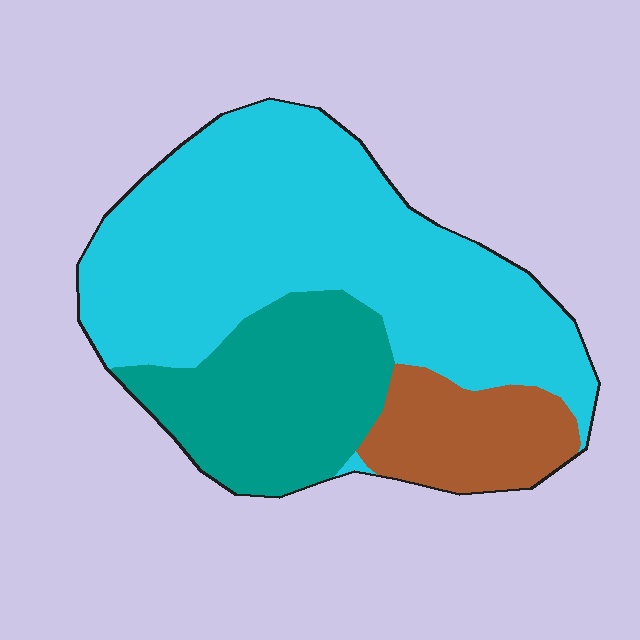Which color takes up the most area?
Cyan, at roughly 60%.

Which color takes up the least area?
Brown, at roughly 15%.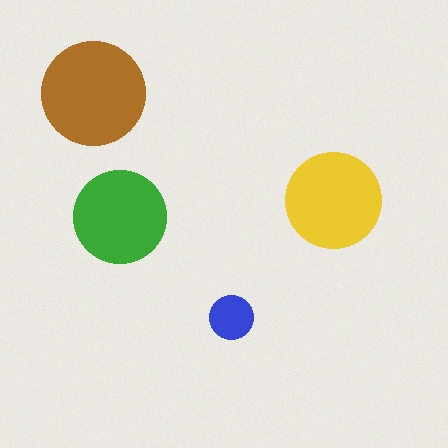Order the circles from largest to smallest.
the brown one, the yellow one, the green one, the blue one.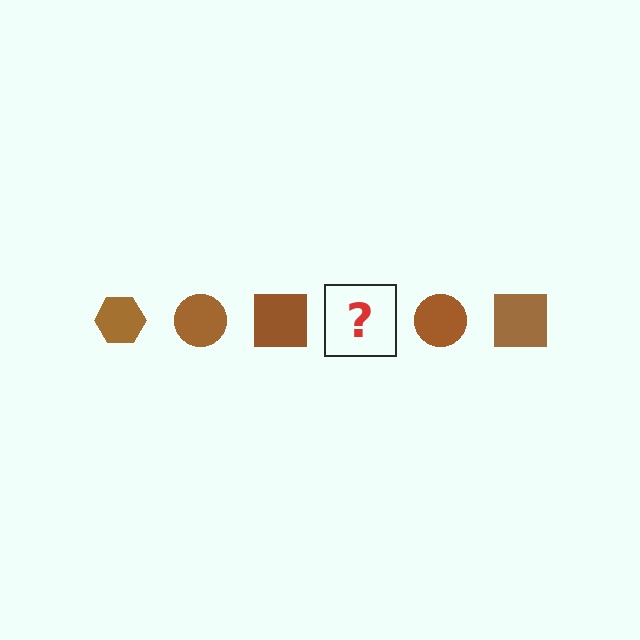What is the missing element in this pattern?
The missing element is a brown hexagon.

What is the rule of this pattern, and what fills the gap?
The rule is that the pattern cycles through hexagon, circle, square shapes in brown. The gap should be filled with a brown hexagon.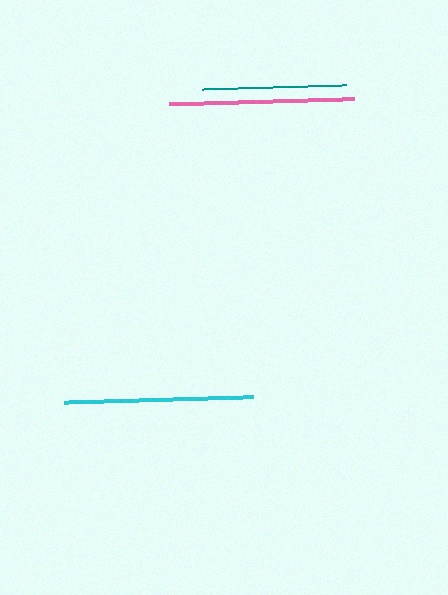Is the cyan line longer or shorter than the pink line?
The cyan line is longer than the pink line.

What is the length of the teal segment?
The teal segment is approximately 143 pixels long.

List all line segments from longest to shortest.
From longest to shortest: cyan, pink, teal.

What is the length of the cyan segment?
The cyan segment is approximately 189 pixels long.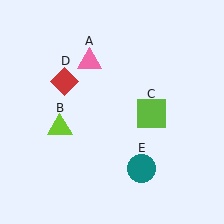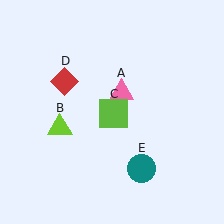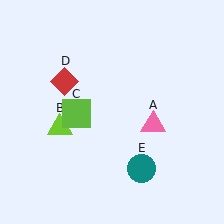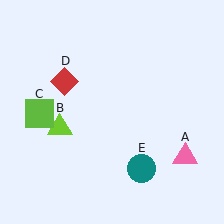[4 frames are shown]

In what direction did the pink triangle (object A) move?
The pink triangle (object A) moved down and to the right.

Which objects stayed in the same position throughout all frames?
Lime triangle (object B) and red diamond (object D) and teal circle (object E) remained stationary.